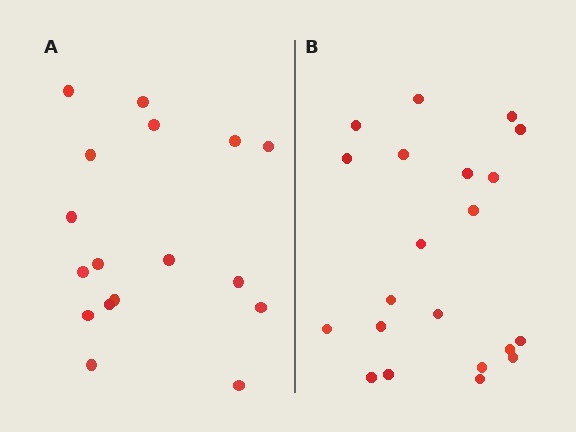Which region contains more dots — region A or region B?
Region B (the right region) has more dots.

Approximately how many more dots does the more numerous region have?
Region B has about 4 more dots than region A.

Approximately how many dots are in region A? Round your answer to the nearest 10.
About 20 dots. (The exact count is 17, which rounds to 20.)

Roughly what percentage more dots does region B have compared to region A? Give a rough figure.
About 25% more.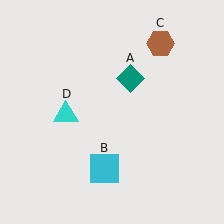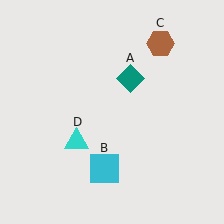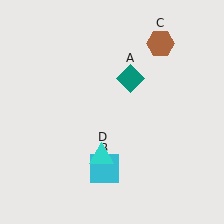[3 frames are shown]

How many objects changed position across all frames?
1 object changed position: cyan triangle (object D).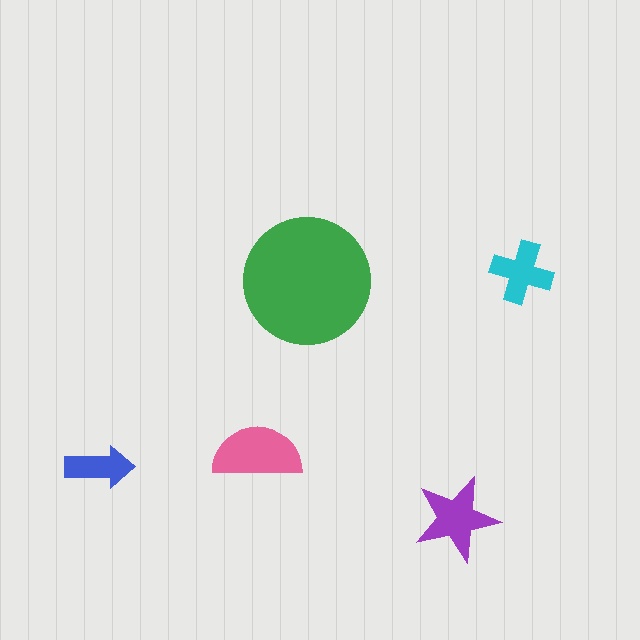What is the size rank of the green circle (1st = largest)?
1st.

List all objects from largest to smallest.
The green circle, the pink semicircle, the purple star, the cyan cross, the blue arrow.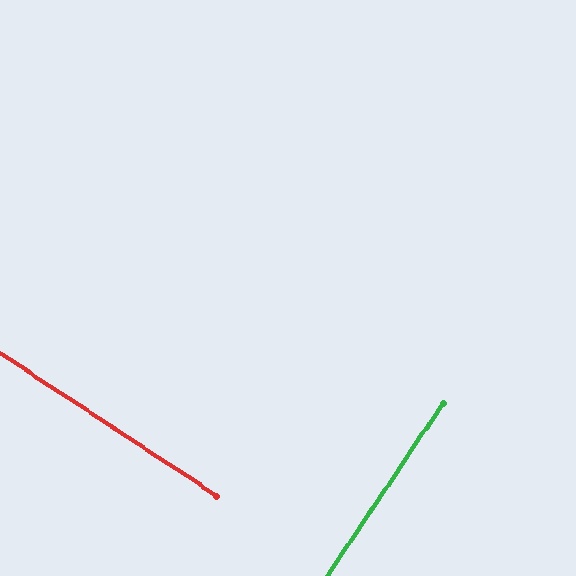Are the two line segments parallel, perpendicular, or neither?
Perpendicular — they meet at approximately 89°.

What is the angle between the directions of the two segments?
Approximately 89 degrees.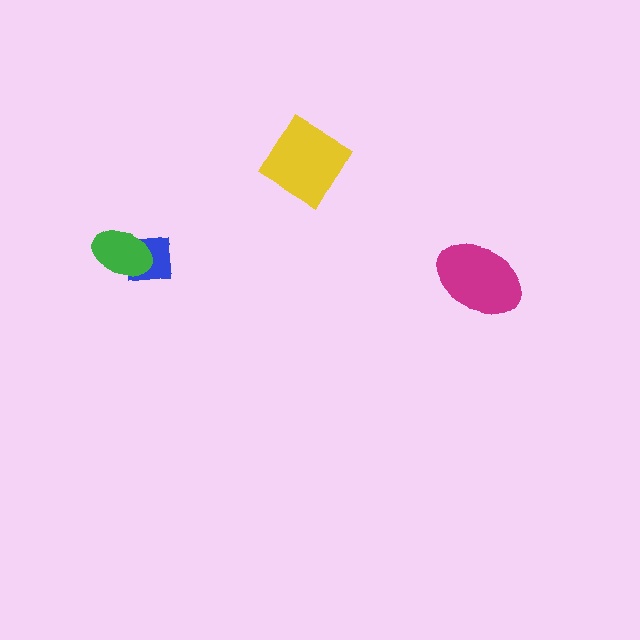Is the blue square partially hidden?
Yes, it is partially covered by another shape.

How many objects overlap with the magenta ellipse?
0 objects overlap with the magenta ellipse.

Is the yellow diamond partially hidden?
No, no other shape covers it.